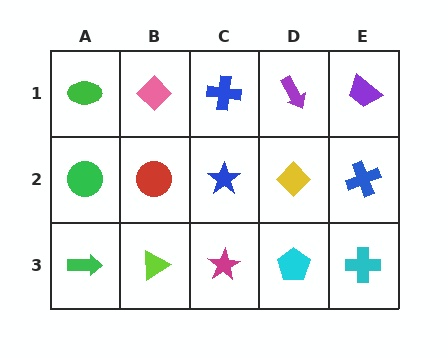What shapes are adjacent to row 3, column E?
A blue cross (row 2, column E), a cyan pentagon (row 3, column D).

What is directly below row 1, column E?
A blue cross.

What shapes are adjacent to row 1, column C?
A blue star (row 2, column C), a pink diamond (row 1, column B), a purple arrow (row 1, column D).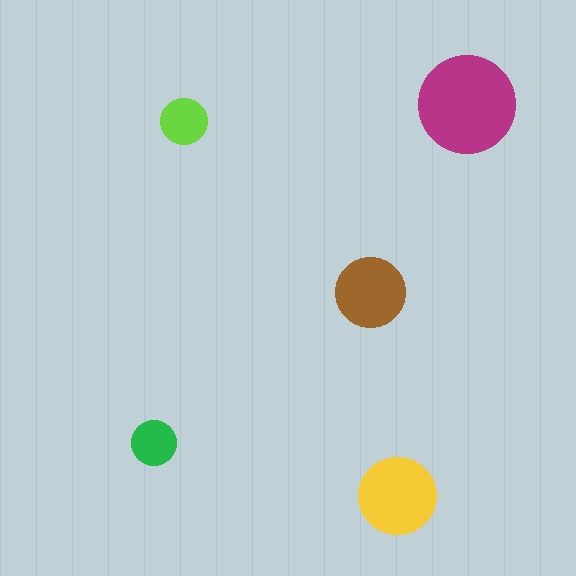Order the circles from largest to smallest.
the magenta one, the yellow one, the brown one, the lime one, the green one.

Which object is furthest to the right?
The magenta circle is rightmost.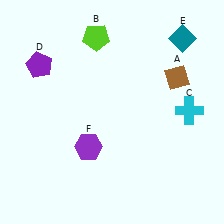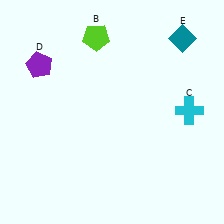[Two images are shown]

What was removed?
The purple hexagon (F), the brown diamond (A) were removed in Image 2.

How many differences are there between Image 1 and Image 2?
There are 2 differences between the two images.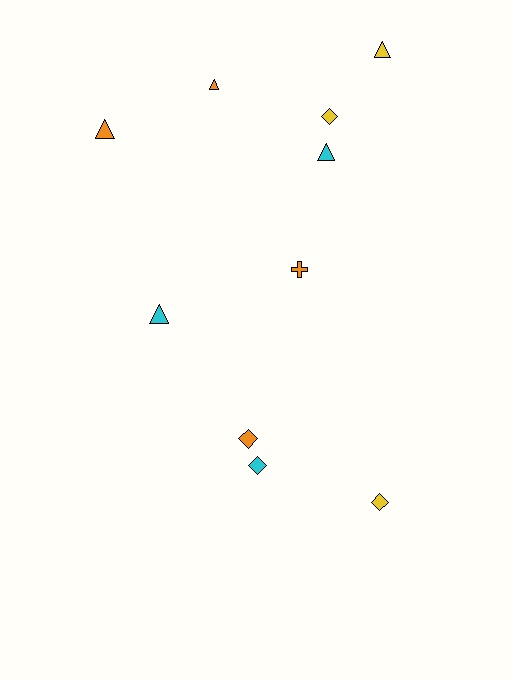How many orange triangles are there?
There are 2 orange triangles.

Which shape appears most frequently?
Triangle, with 5 objects.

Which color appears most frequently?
Orange, with 4 objects.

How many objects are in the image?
There are 10 objects.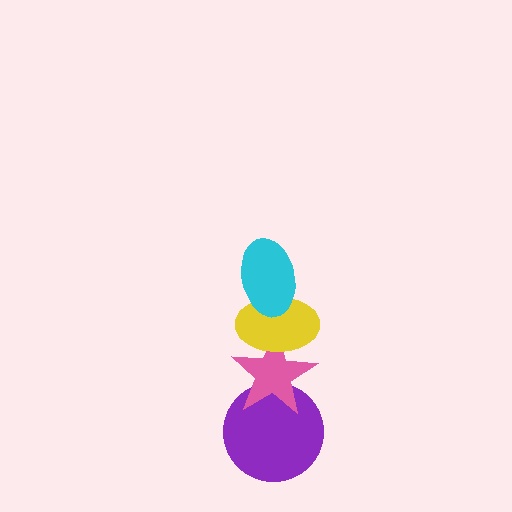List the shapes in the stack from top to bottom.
From top to bottom: the cyan ellipse, the yellow ellipse, the pink star, the purple circle.